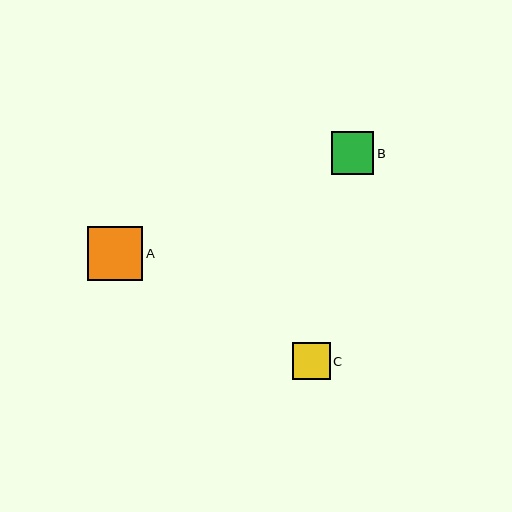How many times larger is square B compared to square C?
Square B is approximately 1.1 times the size of square C.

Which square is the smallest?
Square C is the smallest with a size of approximately 38 pixels.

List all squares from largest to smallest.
From largest to smallest: A, B, C.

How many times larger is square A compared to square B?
Square A is approximately 1.3 times the size of square B.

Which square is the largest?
Square A is the largest with a size of approximately 55 pixels.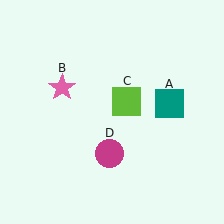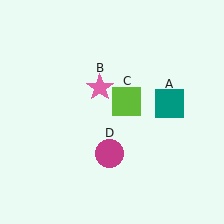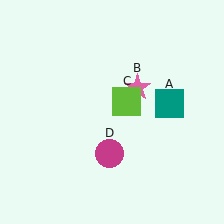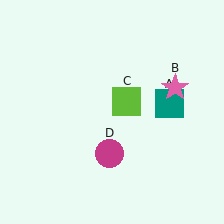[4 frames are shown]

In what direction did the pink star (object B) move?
The pink star (object B) moved right.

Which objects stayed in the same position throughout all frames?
Teal square (object A) and lime square (object C) and magenta circle (object D) remained stationary.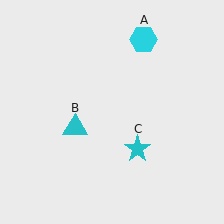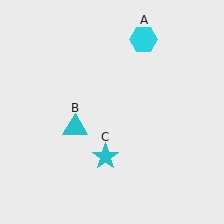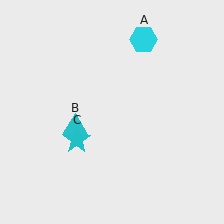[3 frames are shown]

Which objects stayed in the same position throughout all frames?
Cyan hexagon (object A) and cyan triangle (object B) remained stationary.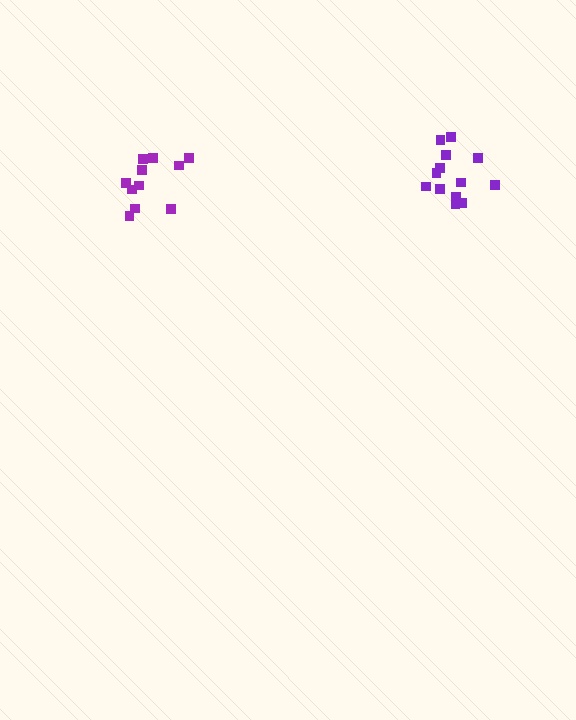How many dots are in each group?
Group 1: 11 dots, Group 2: 13 dots (24 total).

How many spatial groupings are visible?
There are 2 spatial groupings.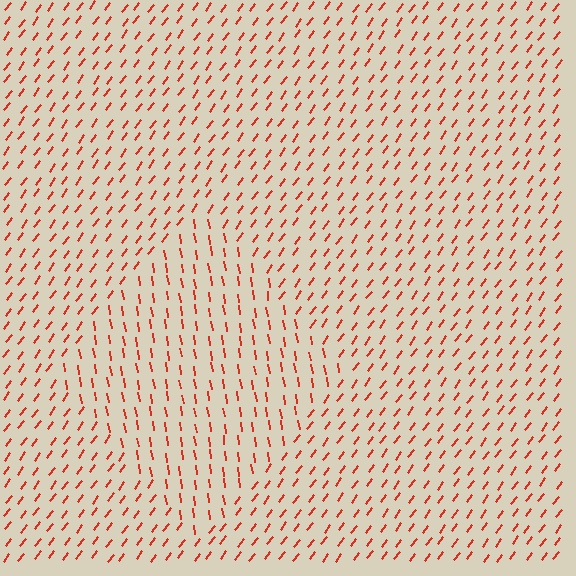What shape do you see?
I see a diamond.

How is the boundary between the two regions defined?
The boundary is defined purely by a change in line orientation (approximately 45 degrees difference). All lines are the same color and thickness.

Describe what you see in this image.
The image is filled with small red line segments. A diamond region in the image has lines oriented differently from the surrounding lines, creating a visible texture boundary.